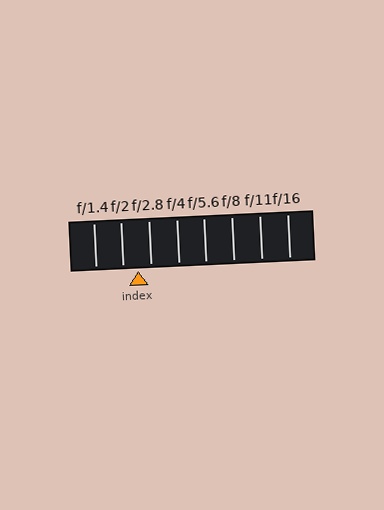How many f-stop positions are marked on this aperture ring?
There are 8 f-stop positions marked.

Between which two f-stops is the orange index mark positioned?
The index mark is between f/2 and f/2.8.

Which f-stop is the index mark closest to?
The index mark is closest to f/2.8.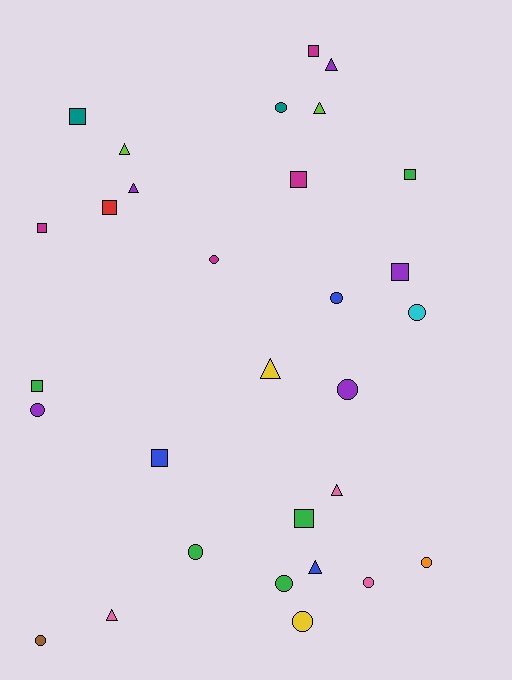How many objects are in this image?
There are 30 objects.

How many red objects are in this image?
There is 1 red object.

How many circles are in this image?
There are 12 circles.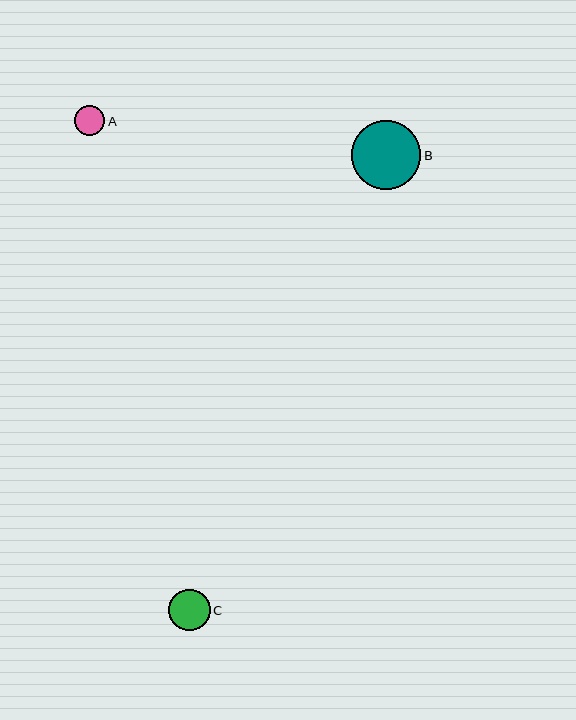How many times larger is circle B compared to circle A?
Circle B is approximately 2.3 times the size of circle A.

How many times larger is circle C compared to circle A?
Circle C is approximately 1.4 times the size of circle A.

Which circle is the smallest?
Circle A is the smallest with a size of approximately 30 pixels.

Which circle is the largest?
Circle B is the largest with a size of approximately 69 pixels.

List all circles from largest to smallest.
From largest to smallest: B, C, A.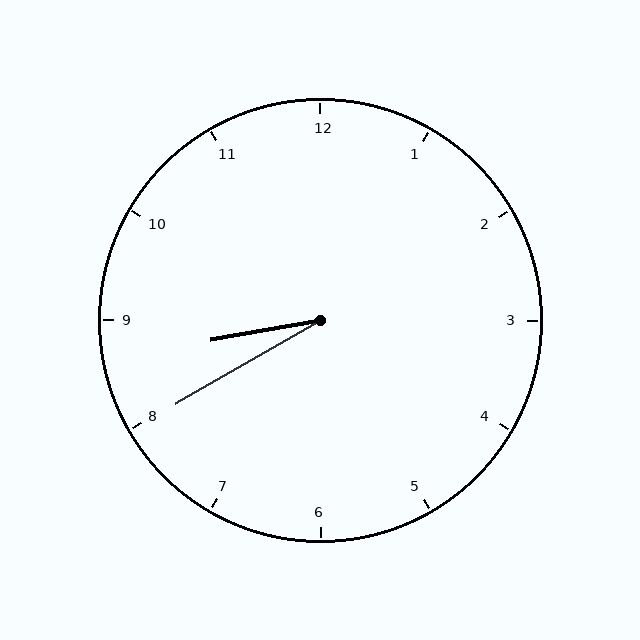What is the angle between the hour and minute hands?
Approximately 20 degrees.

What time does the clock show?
8:40.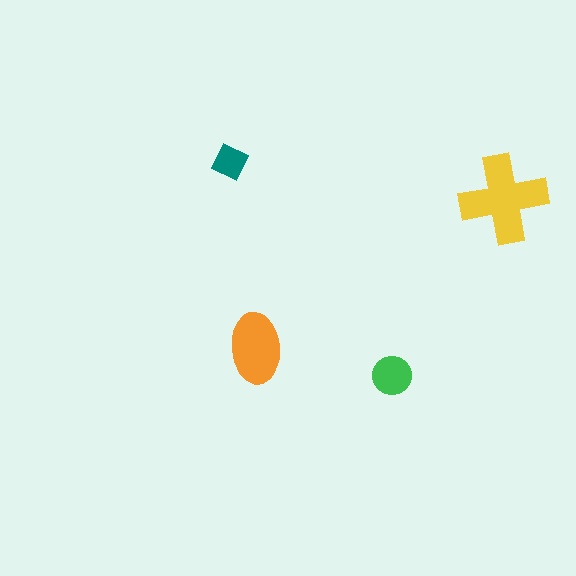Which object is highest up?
The teal square is topmost.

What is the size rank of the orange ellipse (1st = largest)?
2nd.